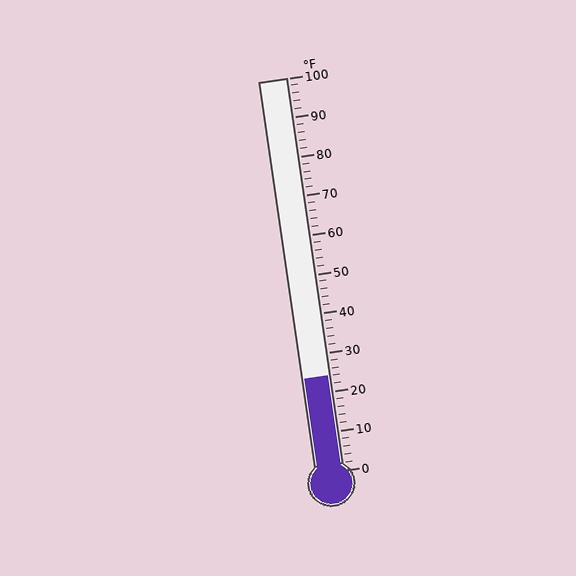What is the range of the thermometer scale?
The thermometer scale ranges from 0°F to 100°F.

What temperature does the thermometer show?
The thermometer shows approximately 24°F.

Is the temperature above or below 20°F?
The temperature is above 20°F.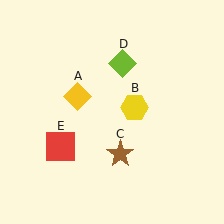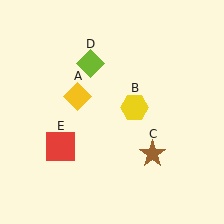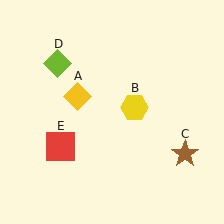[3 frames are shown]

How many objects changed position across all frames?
2 objects changed position: brown star (object C), lime diamond (object D).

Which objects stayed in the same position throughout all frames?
Yellow diamond (object A) and yellow hexagon (object B) and red square (object E) remained stationary.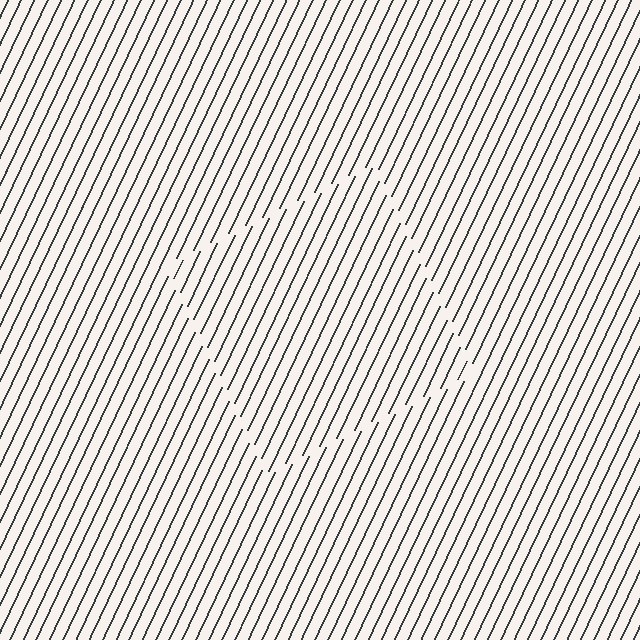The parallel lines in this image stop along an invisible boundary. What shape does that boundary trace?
An illusory square. The interior of the shape contains the same grating, shifted by half a period — the contour is defined by the phase discontinuity where line-ends from the inner and outer gratings abut.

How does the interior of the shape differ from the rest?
The interior of the shape contains the same grating, shifted by half a period — the contour is defined by the phase discontinuity where line-ends from the inner and outer gratings abut.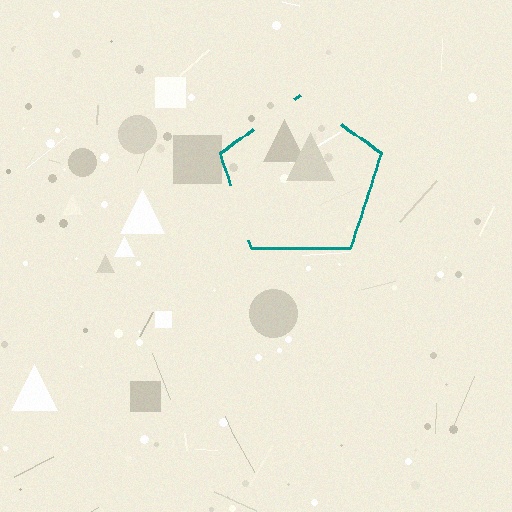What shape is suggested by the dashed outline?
The dashed outline suggests a pentagon.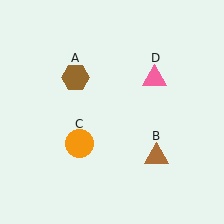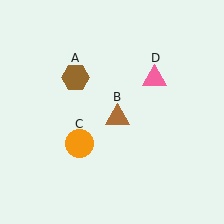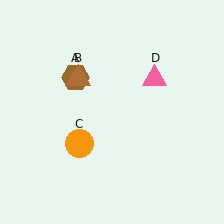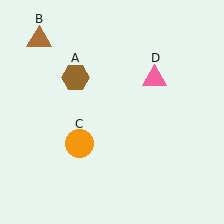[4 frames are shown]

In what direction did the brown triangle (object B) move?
The brown triangle (object B) moved up and to the left.